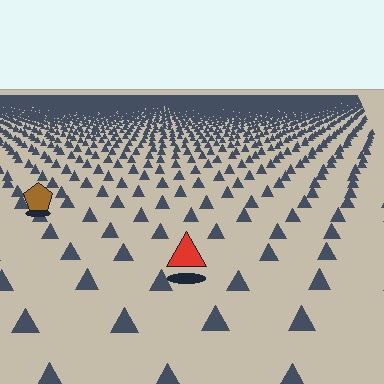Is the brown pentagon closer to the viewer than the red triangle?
No. The red triangle is closer — you can tell from the texture gradient: the ground texture is coarser near it.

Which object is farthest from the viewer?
The brown pentagon is farthest from the viewer. It appears smaller and the ground texture around it is denser.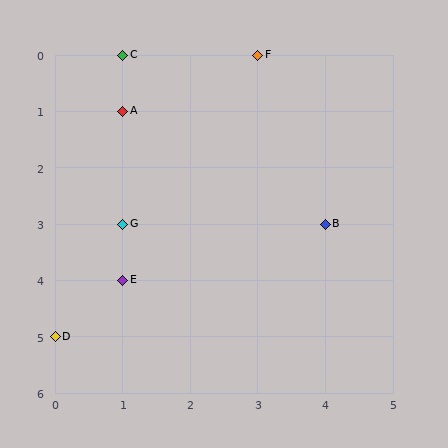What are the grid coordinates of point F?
Point F is at grid coordinates (3, 0).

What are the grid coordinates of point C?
Point C is at grid coordinates (1, 0).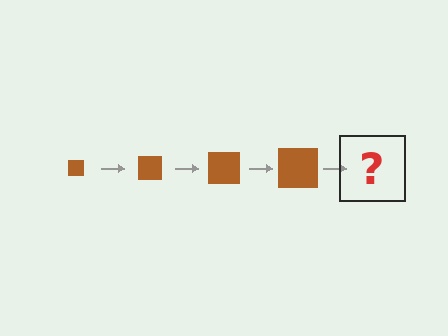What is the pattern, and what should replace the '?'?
The pattern is that the square gets progressively larger each step. The '?' should be a brown square, larger than the previous one.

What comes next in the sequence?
The next element should be a brown square, larger than the previous one.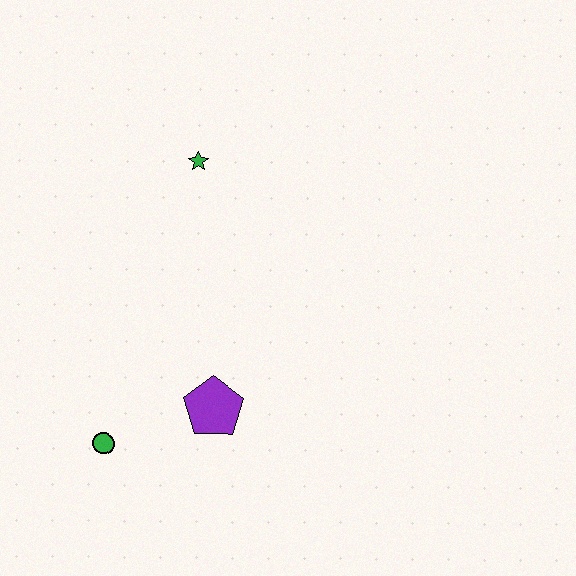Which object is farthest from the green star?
The green circle is farthest from the green star.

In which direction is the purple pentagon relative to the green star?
The purple pentagon is below the green star.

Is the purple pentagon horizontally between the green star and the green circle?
No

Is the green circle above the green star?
No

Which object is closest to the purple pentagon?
The green circle is closest to the purple pentagon.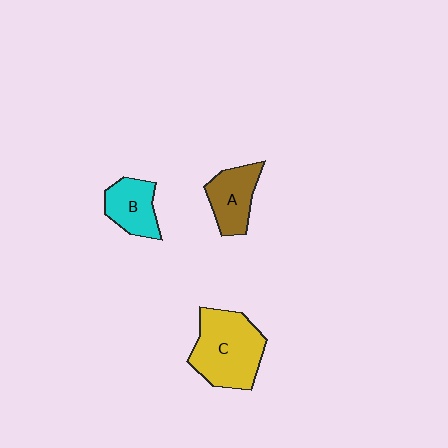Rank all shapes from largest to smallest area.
From largest to smallest: C (yellow), A (brown), B (cyan).